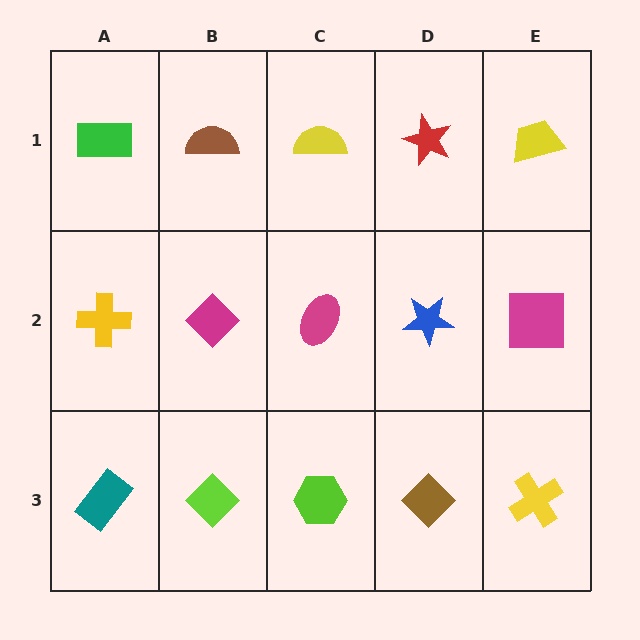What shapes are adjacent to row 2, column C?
A yellow semicircle (row 1, column C), a lime hexagon (row 3, column C), a magenta diamond (row 2, column B), a blue star (row 2, column D).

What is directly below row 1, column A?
A yellow cross.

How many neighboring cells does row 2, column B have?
4.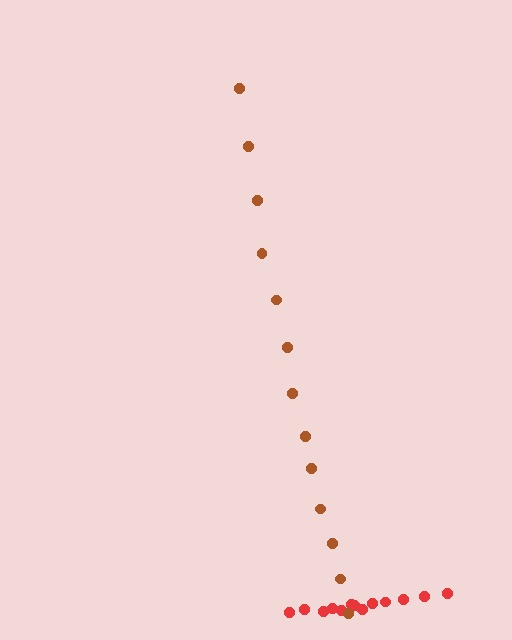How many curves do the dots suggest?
There are 2 distinct paths.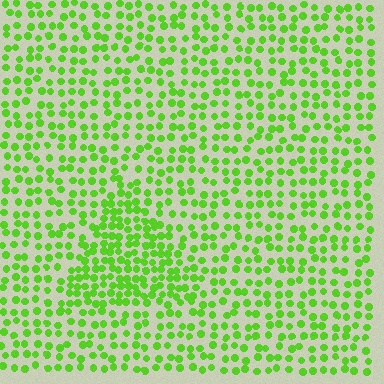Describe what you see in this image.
The image contains small lime elements arranged at two different densities. A triangle-shaped region is visible where the elements are more densely packed than the surrounding area.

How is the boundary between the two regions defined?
The boundary is defined by a change in element density (approximately 1.8x ratio). All elements are the same color, size, and shape.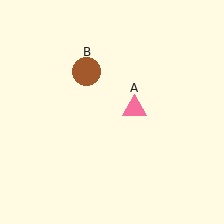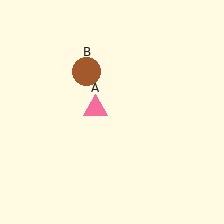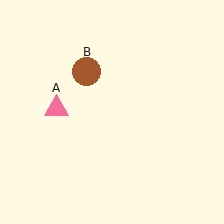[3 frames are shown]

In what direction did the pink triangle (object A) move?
The pink triangle (object A) moved left.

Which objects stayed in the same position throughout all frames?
Brown circle (object B) remained stationary.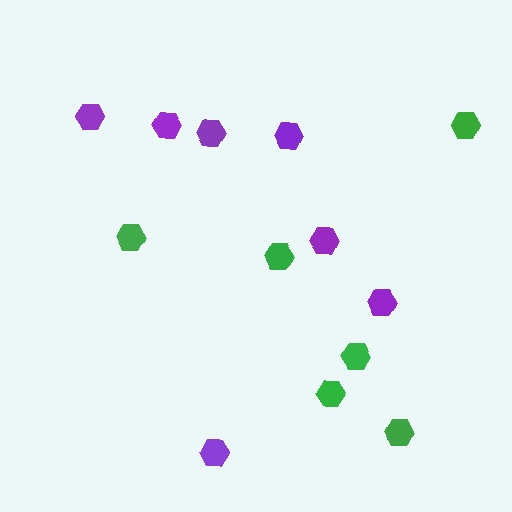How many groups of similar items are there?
There are 2 groups: one group of green hexagons (6) and one group of purple hexagons (7).